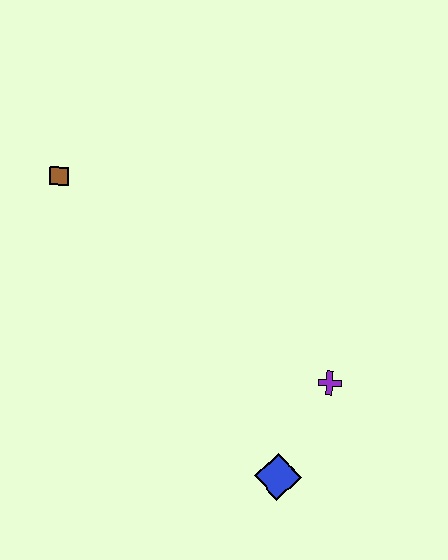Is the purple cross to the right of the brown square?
Yes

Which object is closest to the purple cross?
The blue diamond is closest to the purple cross.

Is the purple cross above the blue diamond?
Yes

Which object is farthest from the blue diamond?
The brown square is farthest from the blue diamond.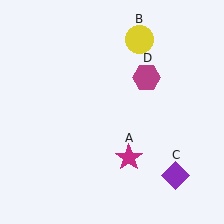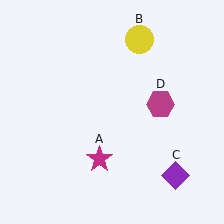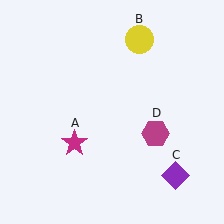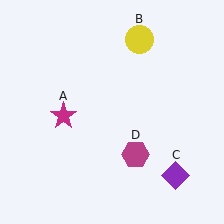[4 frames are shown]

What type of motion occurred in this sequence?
The magenta star (object A), magenta hexagon (object D) rotated clockwise around the center of the scene.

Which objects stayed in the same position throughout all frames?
Yellow circle (object B) and purple diamond (object C) remained stationary.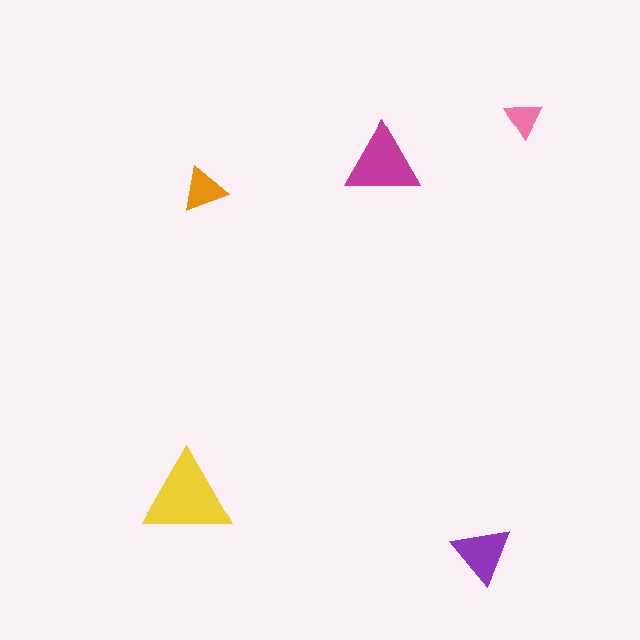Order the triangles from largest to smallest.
the yellow one, the magenta one, the purple one, the orange one, the pink one.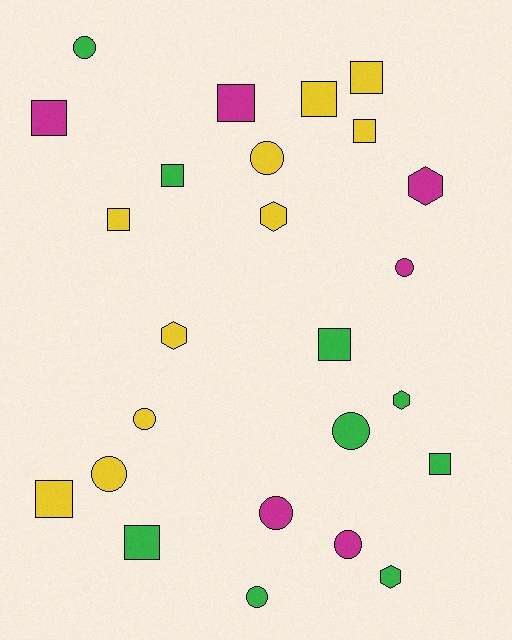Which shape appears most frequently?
Square, with 11 objects.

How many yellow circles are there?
There are 3 yellow circles.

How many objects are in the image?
There are 25 objects.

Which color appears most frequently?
Yellow, with 10 objects.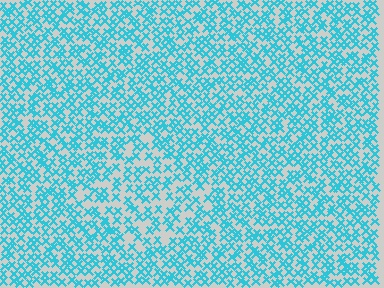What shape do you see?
I see a diamond.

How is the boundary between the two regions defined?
The boundary is defined by a change in element density (approximately 1.5x ratio). All elements are the same color, size, and shape.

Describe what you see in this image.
The image contains small cyan elements arranged at two different densities. A diamond-shaped region is visible where the elements are less densely packed than the surrounding area.